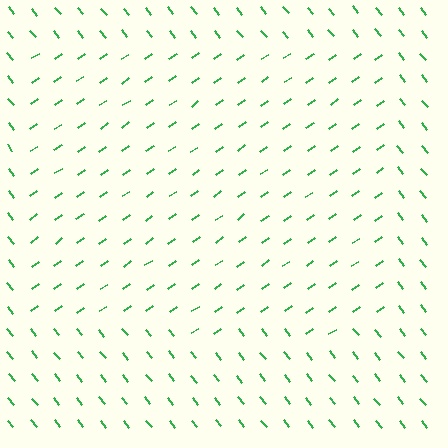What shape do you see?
I see a rectangle.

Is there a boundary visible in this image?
Yes, there is a texture boundary formed by a change in line orientation.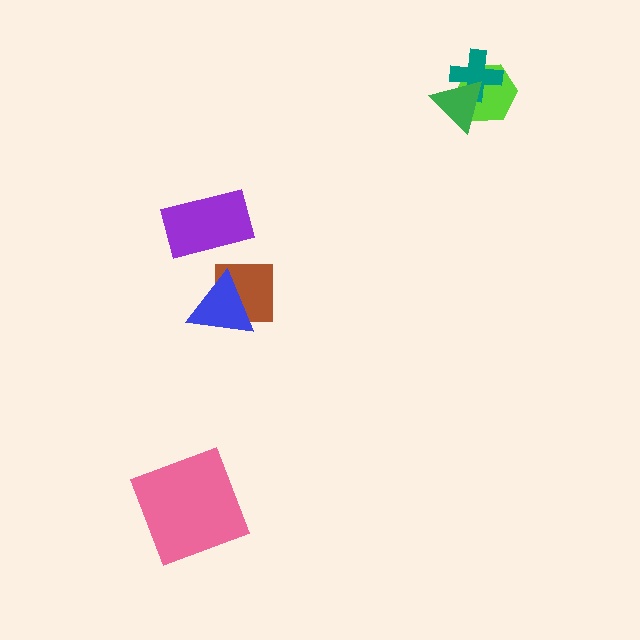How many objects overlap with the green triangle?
2 objects overlap with the green triangle.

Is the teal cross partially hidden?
Yes, it is partially covered by another shape.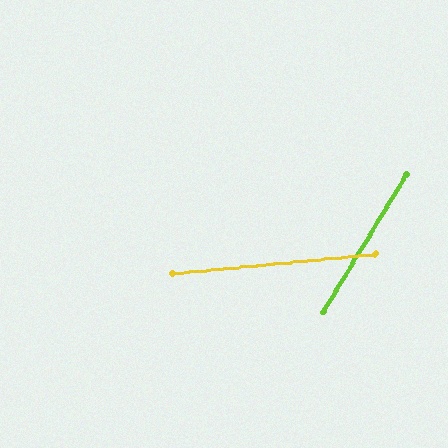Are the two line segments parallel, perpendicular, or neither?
Neither parallel nor perpendicular — they differ by about 53°.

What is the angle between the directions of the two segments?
Approximately 53 degrees.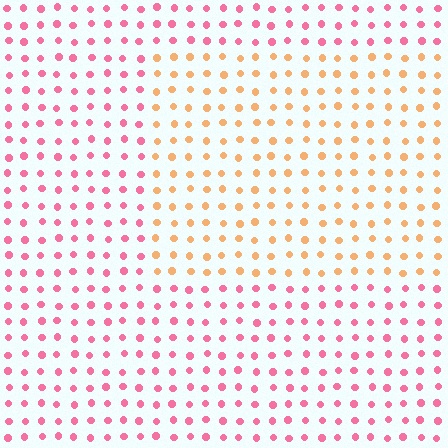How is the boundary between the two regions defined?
The boundary is defined purely by a slight shift in hue (about 51 degrees). Spacing, size, and orientation are identical on both sides.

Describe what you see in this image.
The image is filled with small pink elements in a uniform arrangement. A rectangle-shaped region is visible where the elements are tinted to a slightly different hue, forming a subtle color boundary.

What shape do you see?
I see a rectangle.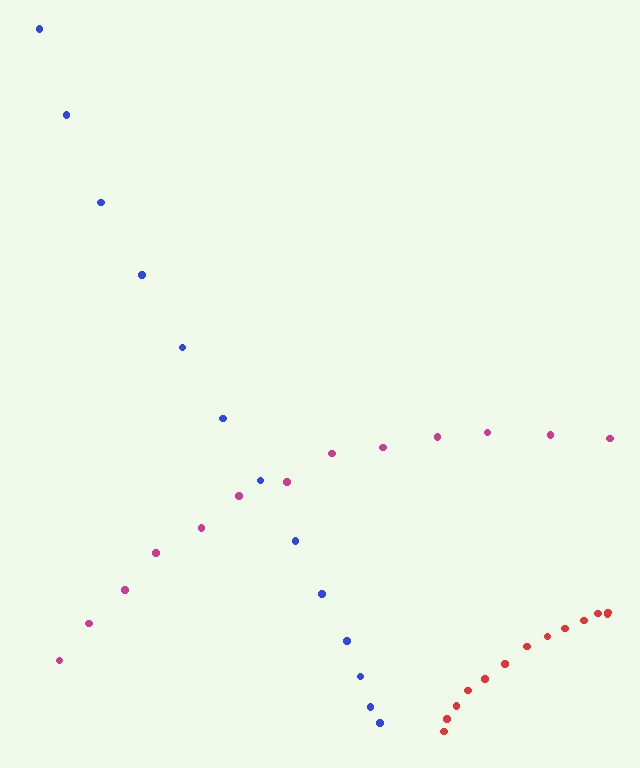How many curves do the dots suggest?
There are 3 distinct paths.